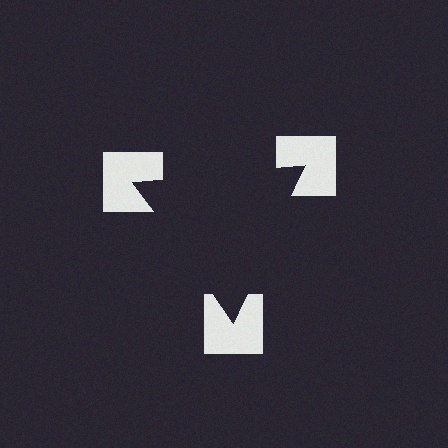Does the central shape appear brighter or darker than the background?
It typically appears slightly darker than the background, even though no actual brightness change is drawn.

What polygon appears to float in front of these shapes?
An illusory triangle — its edges are inferred from the aligned wedge cuts in the notched squares, not physically drawn.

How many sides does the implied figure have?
3 sides.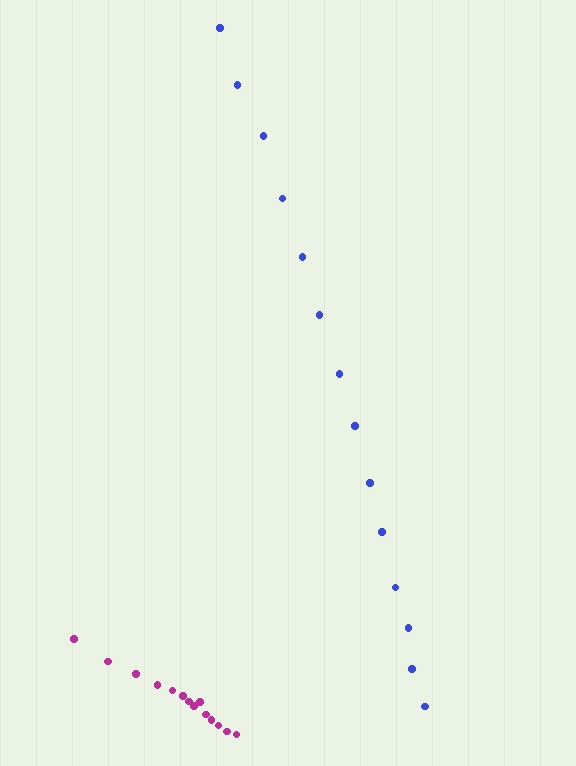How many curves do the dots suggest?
There are 2 distinct paths.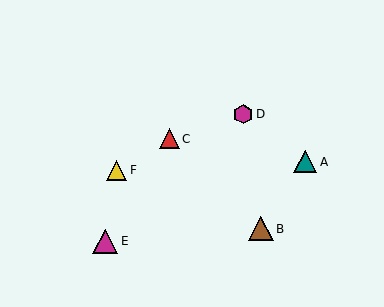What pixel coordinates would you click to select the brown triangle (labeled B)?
Click at (261, 229) to select the brown triangle B.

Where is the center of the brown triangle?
The center of the brown triangle is at (261, 229).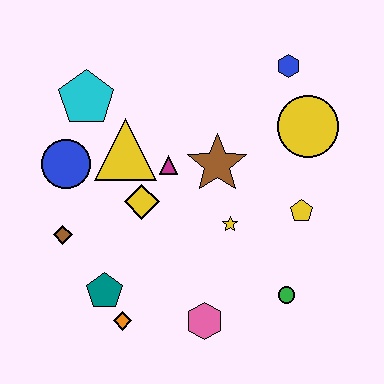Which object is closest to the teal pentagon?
The orange diamond is closest to the teal pentagon.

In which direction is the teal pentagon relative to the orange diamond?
The teal pentagon is above the orange diamond.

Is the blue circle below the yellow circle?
Yes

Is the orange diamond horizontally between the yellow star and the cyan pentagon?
Yes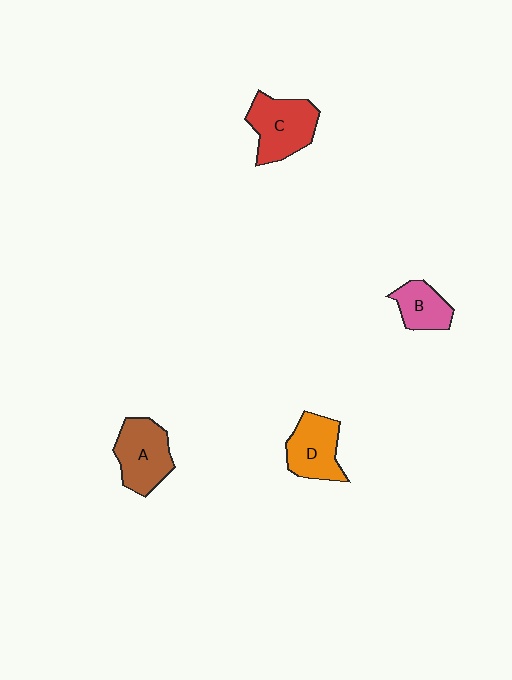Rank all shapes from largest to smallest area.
From largest to smallest: C (red), A (brown), D (orange), B (pink).